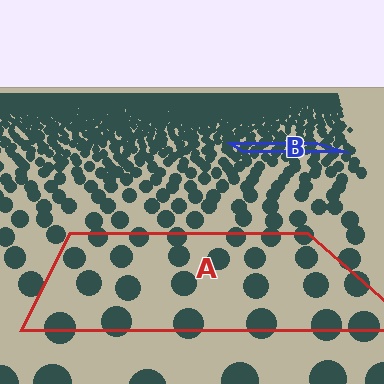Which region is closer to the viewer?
Region A is closer. The texture elements there are larger and more spread out.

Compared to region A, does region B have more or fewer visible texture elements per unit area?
Region B has more texture elements per unit area — they are packed more densely because it is farther away.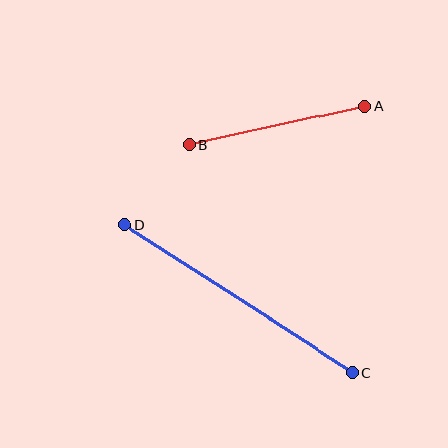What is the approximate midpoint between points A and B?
The midpoint is at approximately (277, 125) pixels.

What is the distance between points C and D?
The distance is approximately 272 pixels.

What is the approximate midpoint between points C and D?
The midpoint is at approximately (239, 299) pixels.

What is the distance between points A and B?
The distance is approximately 179 pixels.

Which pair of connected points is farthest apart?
Points C and D are farthest apart.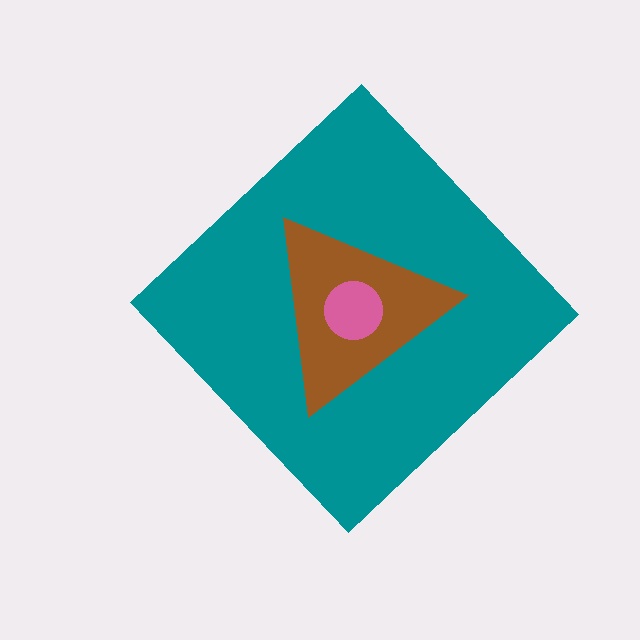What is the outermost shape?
The teal diamond.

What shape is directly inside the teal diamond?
The brown triangle.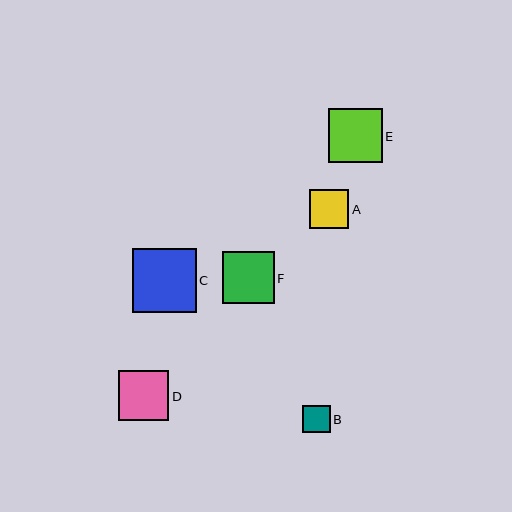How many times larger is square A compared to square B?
Square A is approximately 1.4 times the size of square B.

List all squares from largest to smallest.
From largest to smallest: C, E, F, D, A, B.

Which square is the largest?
Square C is the largest with a size of approximately 64 pixels.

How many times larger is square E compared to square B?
Square E is approximately 2.0 times the size of square B.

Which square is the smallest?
Square B is the smallest with a size of approximately 27 pixels.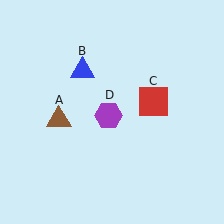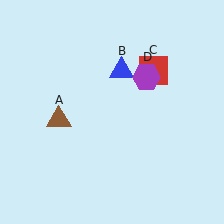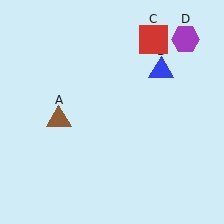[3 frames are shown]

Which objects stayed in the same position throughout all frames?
Brown triangle (object A) remained stationary.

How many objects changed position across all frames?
3 objects changed position: blue triangle (object B), red square (object C), purple hexagon (object D).